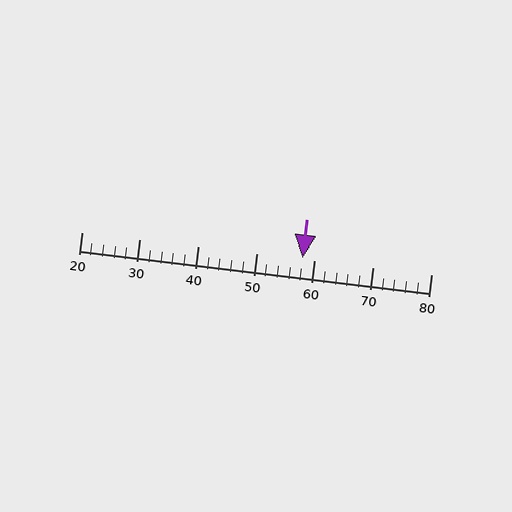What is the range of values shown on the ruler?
The ruler shows values from 20 to 80.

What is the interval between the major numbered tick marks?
The major tick marks are spaced 10 units apart.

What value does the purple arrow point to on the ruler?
The purple arrow points to approximately 58.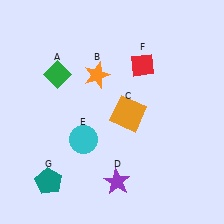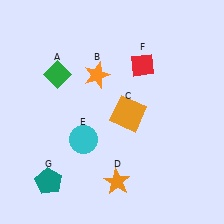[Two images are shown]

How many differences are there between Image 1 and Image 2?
There is 1 difference between the two images.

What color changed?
The star (D) changed from purple in Image 1 to orange in Image 2.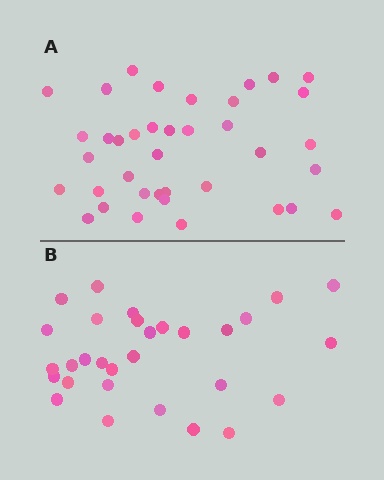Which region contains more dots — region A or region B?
Region A (the top region) has more dots.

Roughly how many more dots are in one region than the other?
Region A has roughly 8 or so more dots than region B.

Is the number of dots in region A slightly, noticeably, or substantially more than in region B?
Region A has noticeably more, but not dramatically so. The ratio is roughly 1.3 to 1.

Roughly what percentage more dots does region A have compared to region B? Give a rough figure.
About 25% more.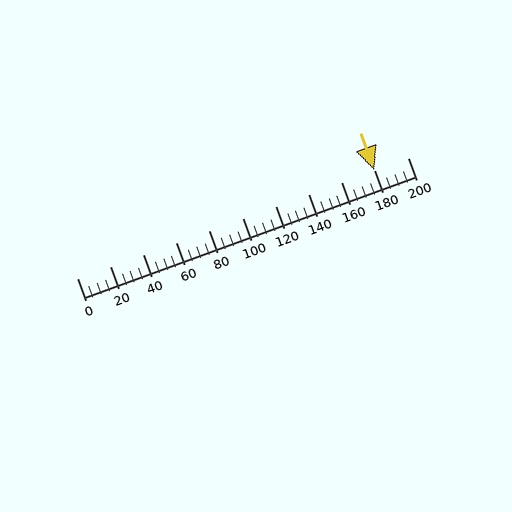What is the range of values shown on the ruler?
The ruler shows values from 0 to 200.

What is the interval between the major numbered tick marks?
The major tick marks are spaced 20 units apart.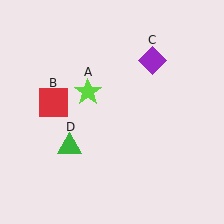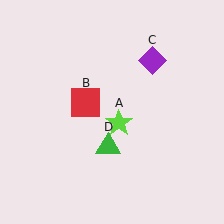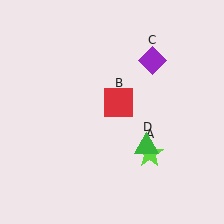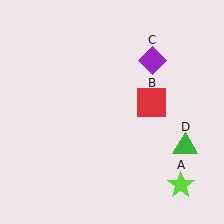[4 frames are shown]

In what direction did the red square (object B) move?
The red square (object B) moved right.